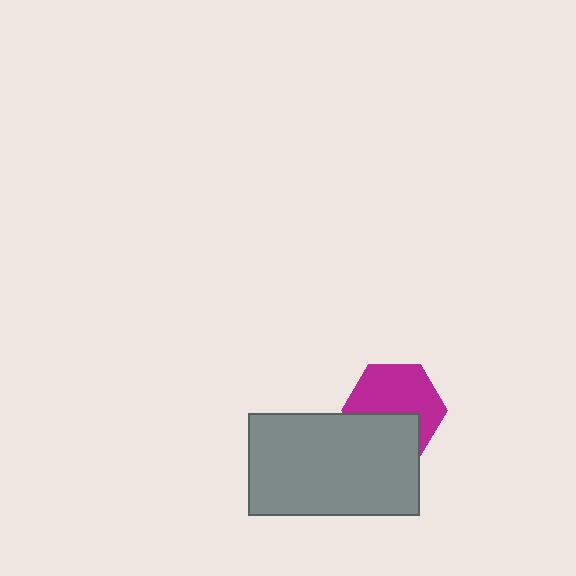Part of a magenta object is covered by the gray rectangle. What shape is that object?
It is a hexagon.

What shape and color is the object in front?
The object in front is a gray rectangle.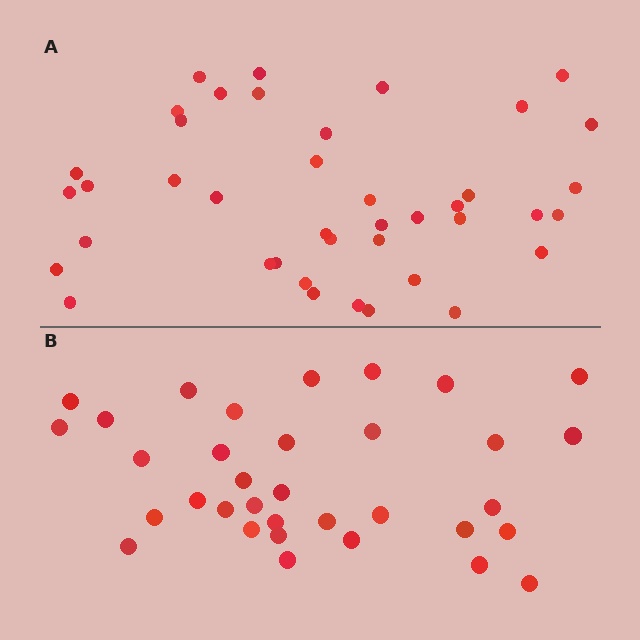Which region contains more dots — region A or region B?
Region A (the top region) has more dots.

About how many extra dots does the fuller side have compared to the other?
Region A has roughly 8 or so more dots than region B.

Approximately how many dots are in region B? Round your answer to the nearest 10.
About 30 dots. (The exact count is 34, which rounds to 30.)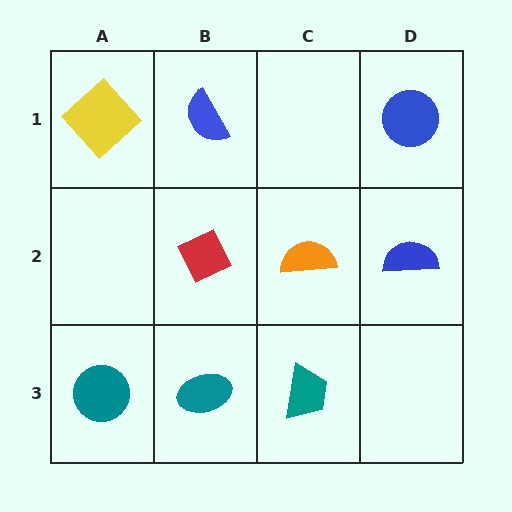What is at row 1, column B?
A blue semicircle.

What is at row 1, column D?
A blue circle.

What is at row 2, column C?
An orange semicircle.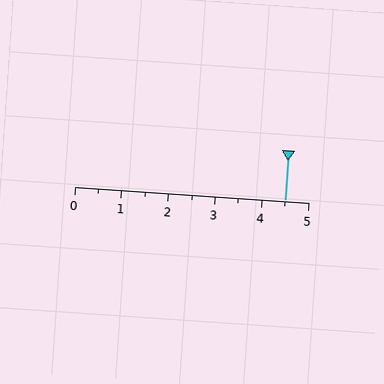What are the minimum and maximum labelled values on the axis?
The axis runs from 0 to 5.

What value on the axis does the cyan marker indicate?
The marker indicates approximately 4.5.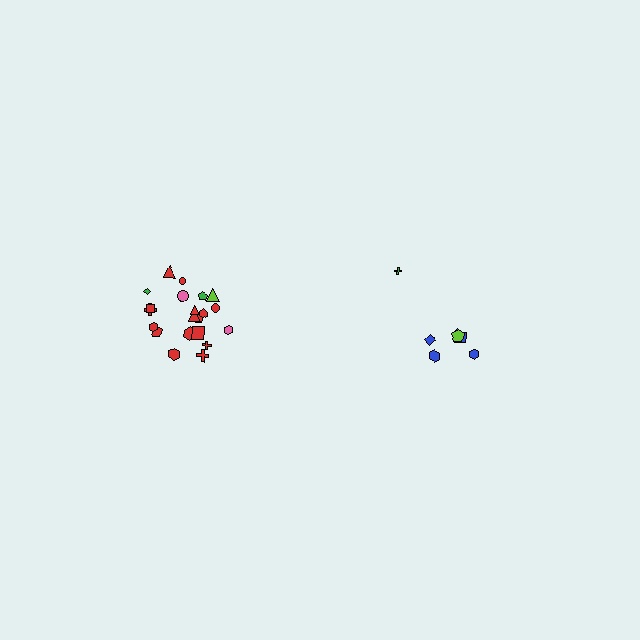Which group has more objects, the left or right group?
The left group.